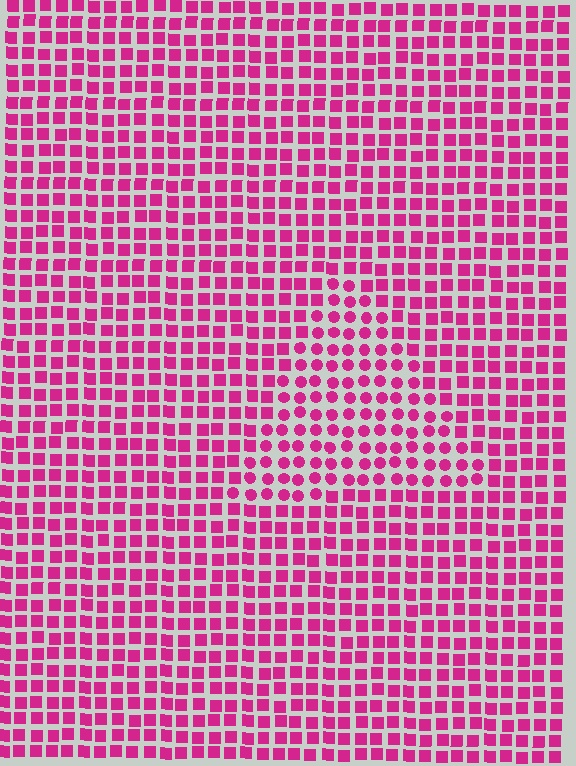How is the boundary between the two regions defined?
The boundary is defined by a change in element shape: circles inside vs. squares outside. All elements share the same color and spacing.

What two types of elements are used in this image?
The image uses circles inside the triangle region and squares outside it.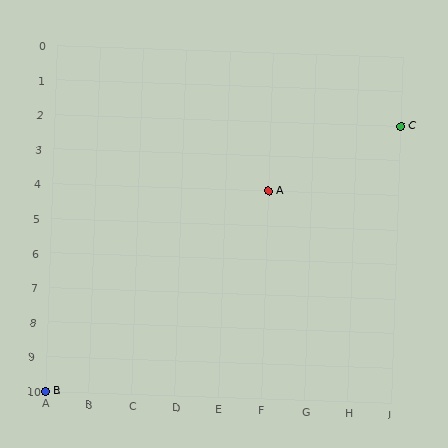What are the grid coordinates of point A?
Point A is at grid coordinates (F, 4).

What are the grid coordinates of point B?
Point B is at grid coordinates (A, 10).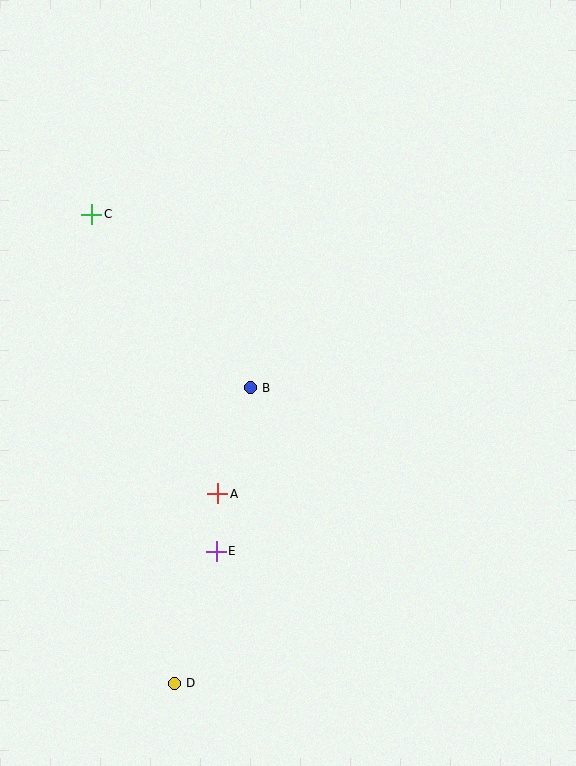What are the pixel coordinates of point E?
Point E is at (216, 551).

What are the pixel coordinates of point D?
Point D is at (174, 683).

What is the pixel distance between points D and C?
The distance between D and C is 476 pixels.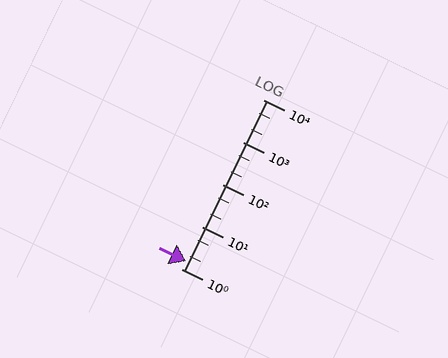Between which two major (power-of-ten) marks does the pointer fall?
The pointer is between 1 and 10.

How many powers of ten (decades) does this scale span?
The scale spans 4 decades, from 1 to 10000.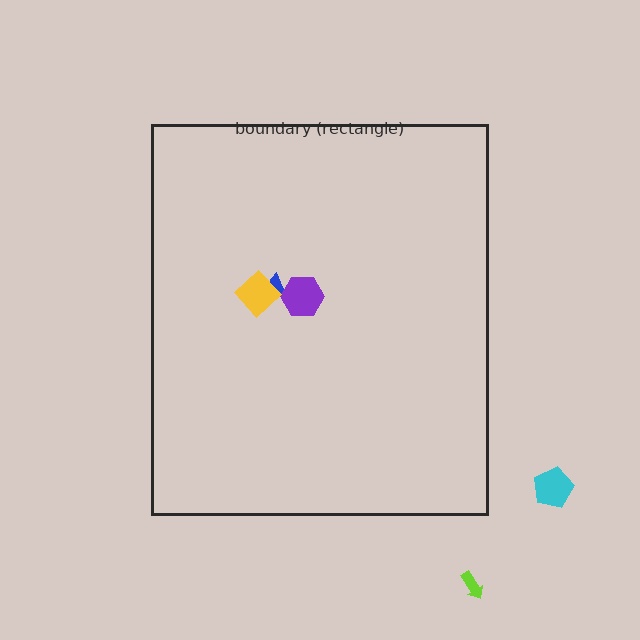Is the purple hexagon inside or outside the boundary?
Inside.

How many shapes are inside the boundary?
3 inside, 2 outside.